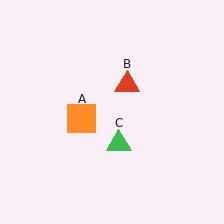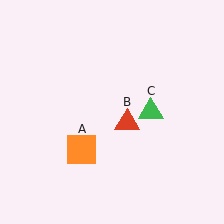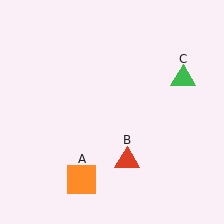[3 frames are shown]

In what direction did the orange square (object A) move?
The orange square (object A) moved down.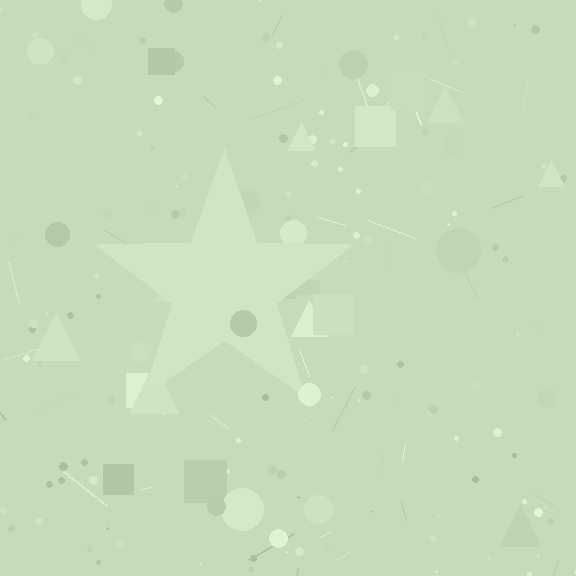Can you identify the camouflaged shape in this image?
The camouflaged shape is a star.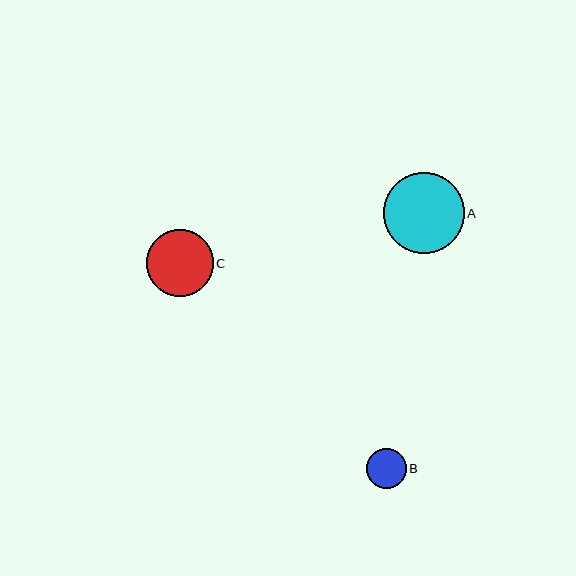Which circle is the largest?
Circle A is the largest with a size of approximately 81 pixels.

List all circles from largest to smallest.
From largest to smallest: A, C, B.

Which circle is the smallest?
Circle B is the smallest with a size of approximately 40 pixels.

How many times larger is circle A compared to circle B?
Circle A is approximately 2.0 times the size of circle B.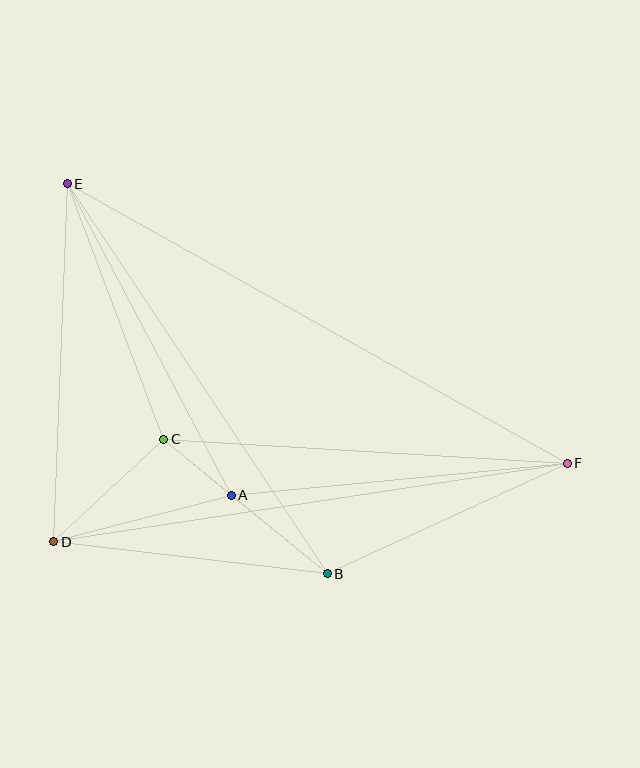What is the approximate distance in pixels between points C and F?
The distance between C and F is approximately 404 pixels.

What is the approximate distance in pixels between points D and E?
The distance between D and E is approximately 358 pixels.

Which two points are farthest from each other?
Points E and F are farthest from each other.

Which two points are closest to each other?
Points A and C are closest to each other.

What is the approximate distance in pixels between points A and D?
The distance between A and D is approximately 183 pixels.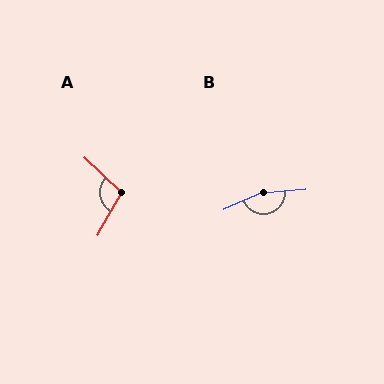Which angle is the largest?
B, at approximately 161 degrees.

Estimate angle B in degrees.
Approximately 161 degrees.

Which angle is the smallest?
A, at approximately 105 degrees.